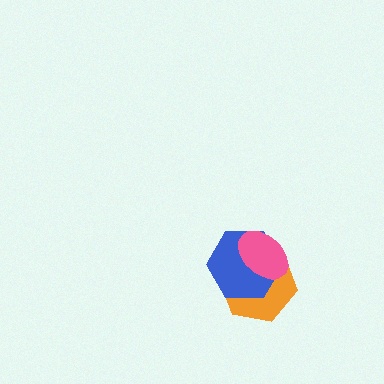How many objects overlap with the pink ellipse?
2 objects overlap with the pink ellipse.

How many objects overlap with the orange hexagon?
2 objects overlap with the orange hexagon.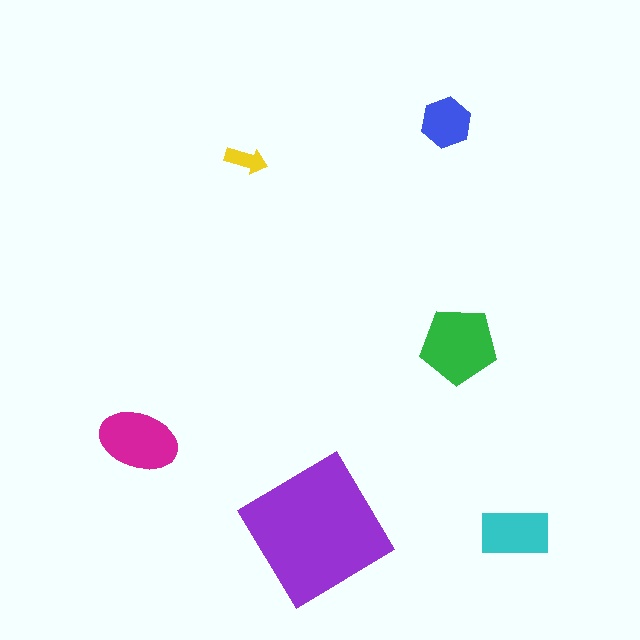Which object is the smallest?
The yellow arrow.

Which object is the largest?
The purple diamond.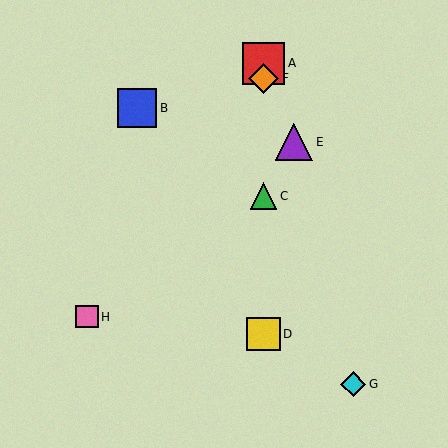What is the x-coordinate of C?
Object C is at x≈263.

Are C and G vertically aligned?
No, C is at x≈263 and G is at x≈353.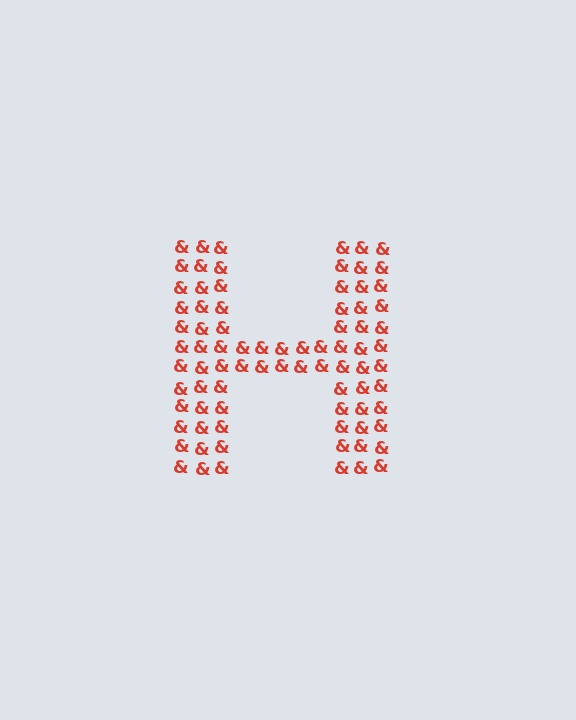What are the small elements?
The small elements are ampersands.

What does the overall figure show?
The overall figure shows the letter H.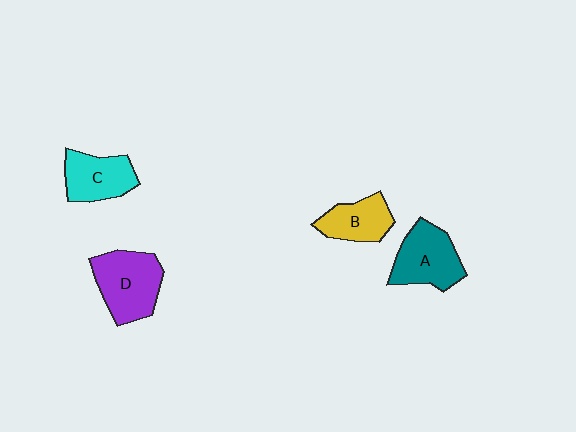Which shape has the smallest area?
Shape B (yellow).